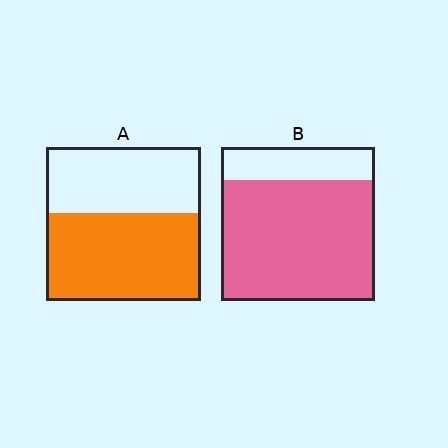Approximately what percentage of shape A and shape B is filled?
A is approximately 55% and B is approximately 80%.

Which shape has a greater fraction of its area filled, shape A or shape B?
Shape B.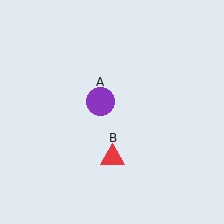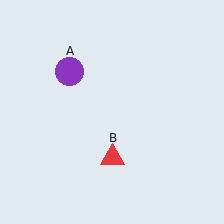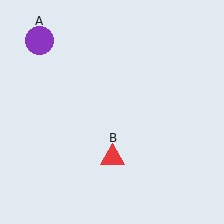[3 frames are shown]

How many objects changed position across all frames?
1 object changed position: purple circle (object A).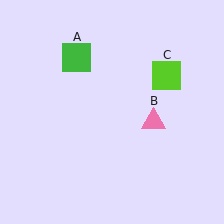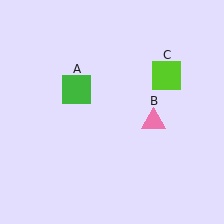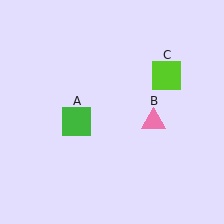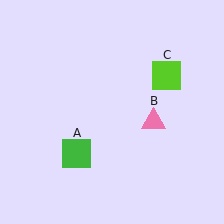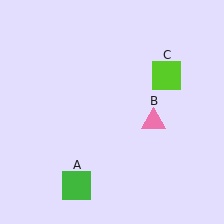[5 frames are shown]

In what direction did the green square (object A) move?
The green square (object A) moved down.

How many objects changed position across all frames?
1 object changed position: green square (object A).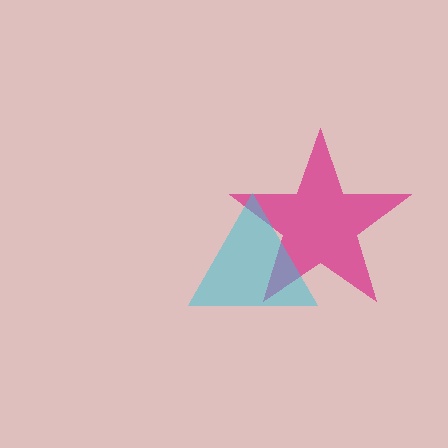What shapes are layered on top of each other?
The layered shapes are: a magenta star, a cyan triangle.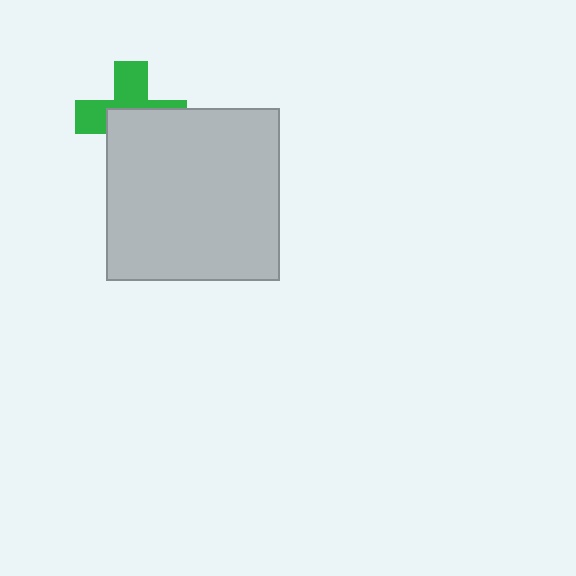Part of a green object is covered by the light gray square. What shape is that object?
It is a cross.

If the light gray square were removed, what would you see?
You would see the complete green cross.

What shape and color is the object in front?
The object in front is a light gray square.